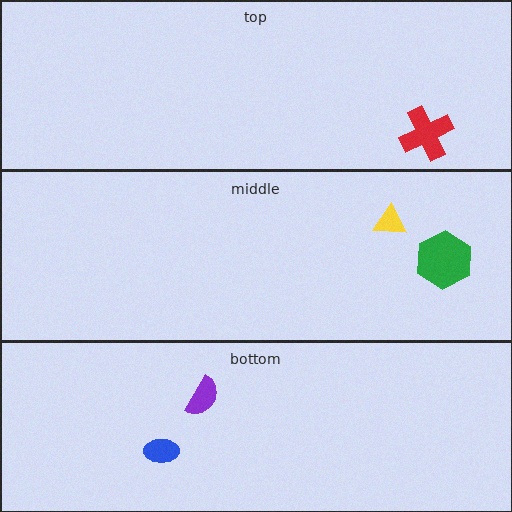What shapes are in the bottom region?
The purple semicircle, the blue ellipse.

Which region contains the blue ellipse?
The bottom region.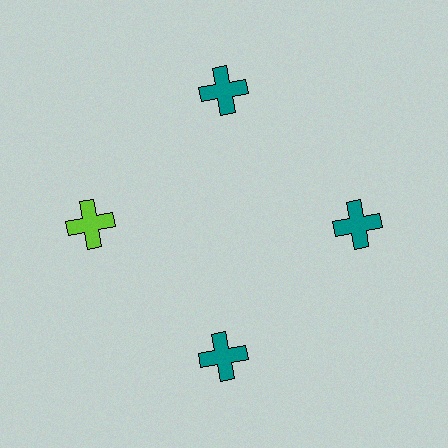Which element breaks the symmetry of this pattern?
The lime cross at roughly the 9 o'clock position breaks the symmetry. All other shapes are teal crosses.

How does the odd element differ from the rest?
It has a different color: lime instead of teal.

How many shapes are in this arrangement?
There are 4 shapes arranged in a ring pattern.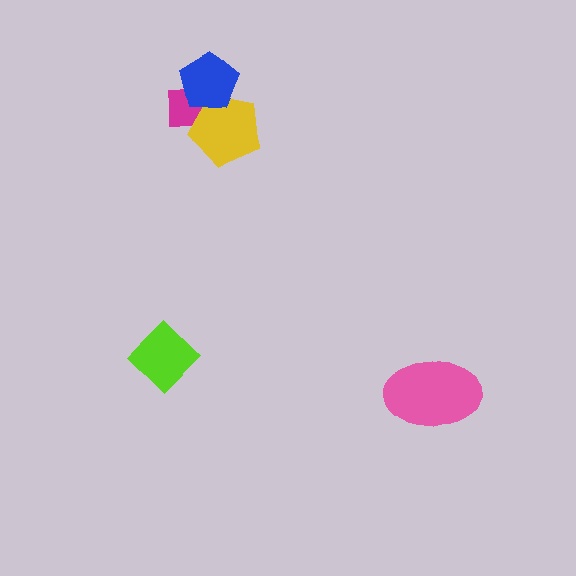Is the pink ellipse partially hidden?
No, no other shape covers it.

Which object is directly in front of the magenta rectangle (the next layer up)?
The yellow pentagon is directly in front of the magenta rectangle.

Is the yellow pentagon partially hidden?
Yes, it is partially covered by another shape.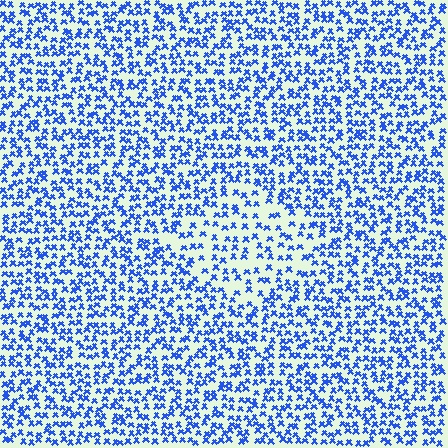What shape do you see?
I see a diamond.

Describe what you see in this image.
The image contains small blue elements arranged at two different densities. A diamond-shaped region is visible where the elements are less densely packed than the surrounding area.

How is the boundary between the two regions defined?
The boundary is defined by a change in element density (approximately 1.7x ratio). All elements are the same color, size, and shape.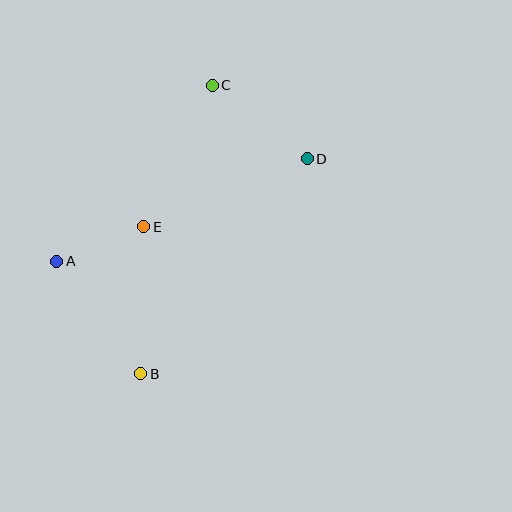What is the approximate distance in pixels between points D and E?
The distance between D and E is approximately 177 pixels.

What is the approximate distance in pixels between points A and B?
The distance between A and B is approximately 141 pixels.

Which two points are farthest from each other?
Points B and C are farthest from each other.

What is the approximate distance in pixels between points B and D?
The distance between B and D is approximately 272 pixels.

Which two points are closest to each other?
Points A and E are closest to each other.